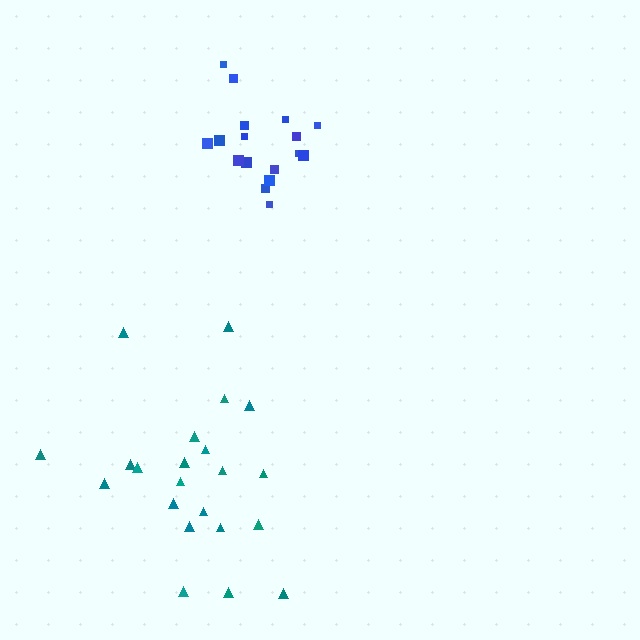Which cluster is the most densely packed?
Blue.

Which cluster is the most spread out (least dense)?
Teal.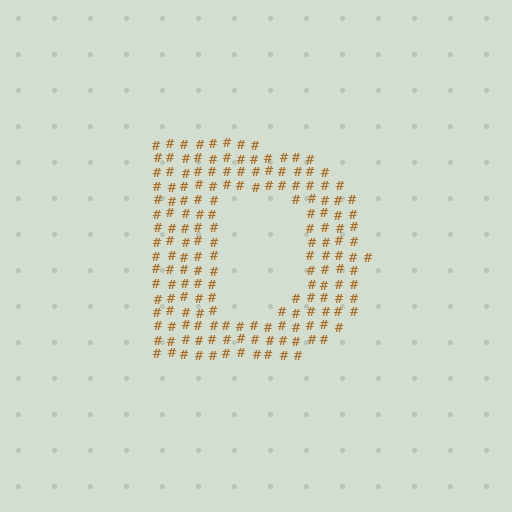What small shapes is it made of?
It is made of small hash symbols.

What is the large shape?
The large shape is the letter D.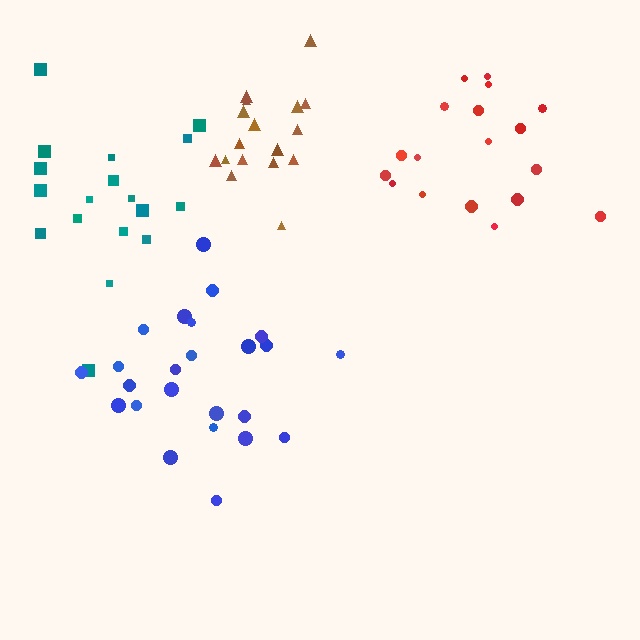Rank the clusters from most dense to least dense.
brown, blue, red, teal.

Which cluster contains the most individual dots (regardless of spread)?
Blue (24).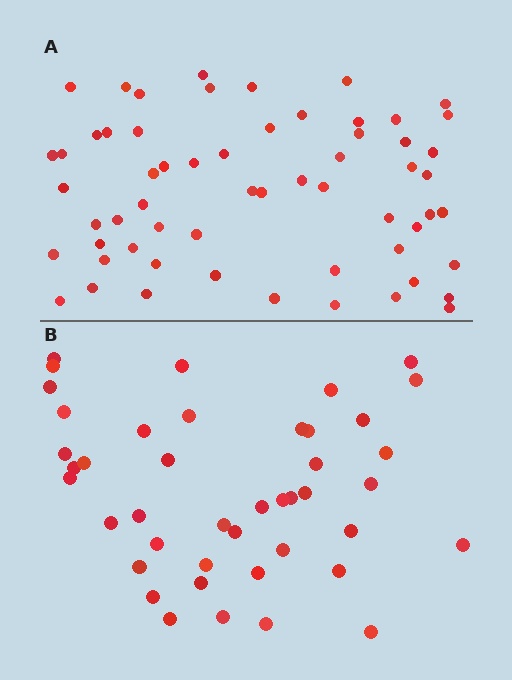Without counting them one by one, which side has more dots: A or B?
Region A (the top region) has more dots.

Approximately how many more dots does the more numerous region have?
Region A has approximately 15 more dots than region B.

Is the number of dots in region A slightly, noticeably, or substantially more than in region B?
Region A has noticeably more, but not dramatically so. The ratio is roughly 1.4 to 1.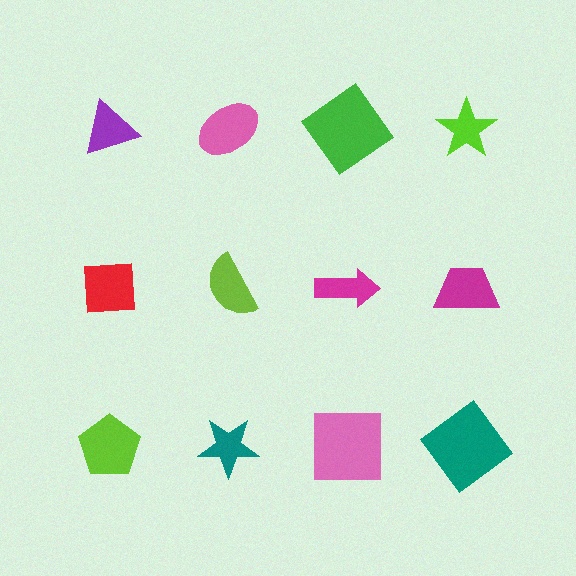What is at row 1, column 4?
A lime star.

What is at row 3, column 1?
A lime pentagon.